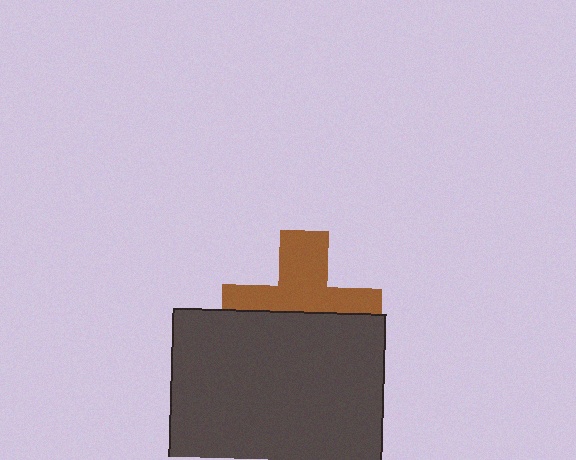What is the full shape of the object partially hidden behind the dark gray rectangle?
The partially hidden object is a brown cross.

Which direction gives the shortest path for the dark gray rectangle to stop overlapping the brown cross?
Moving down gives the shortest separation.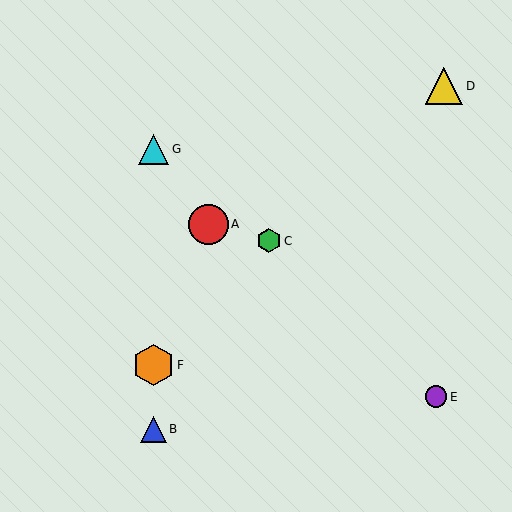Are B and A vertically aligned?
No, B is at x≈154 and A is at x≈208.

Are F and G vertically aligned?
Yes, both are at x≈154.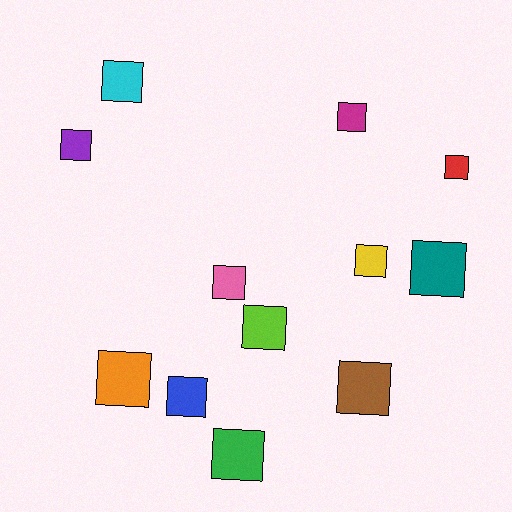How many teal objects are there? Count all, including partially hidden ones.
There is 1 teal object.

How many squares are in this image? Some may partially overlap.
There are 12 squares.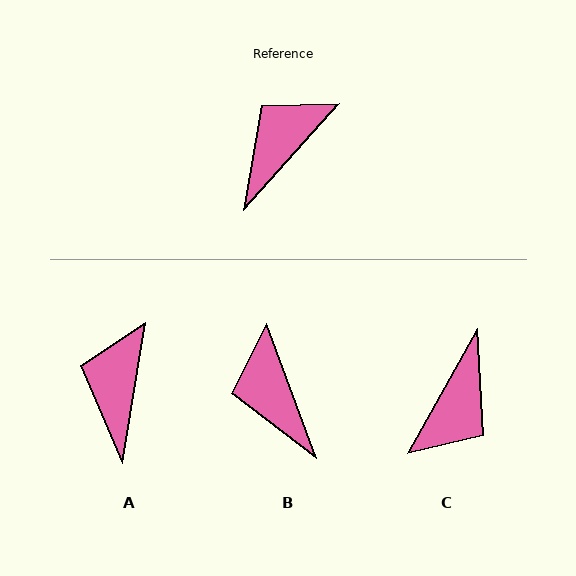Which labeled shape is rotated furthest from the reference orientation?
C, about 167 degrees away.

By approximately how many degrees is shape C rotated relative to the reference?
Approximately 167 degrees clockwise.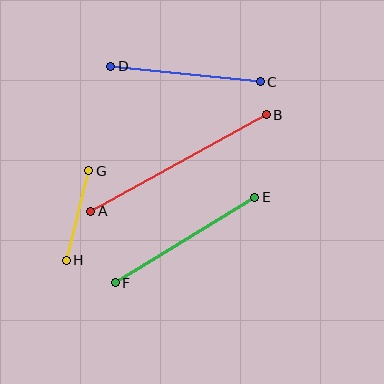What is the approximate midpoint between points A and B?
The midpoint is at approximately (178, 163) pixels.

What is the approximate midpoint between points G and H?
The midpoint is at approximately (77, 216) pixels.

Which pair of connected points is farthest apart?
Points A and B are farthest apart.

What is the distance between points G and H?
The distance is approximately 92 pixels.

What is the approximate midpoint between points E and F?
The midpoint is at approximately (185, 240) pixels.